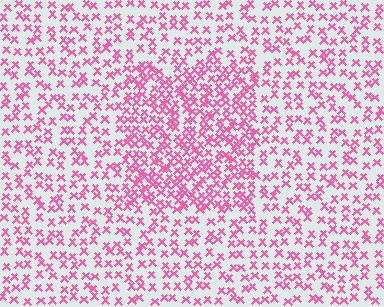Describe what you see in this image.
The image contains small pink elements arranged at two different densities. A rectangle-shaped region is visible where the elements are more densely packed than the surrounding area.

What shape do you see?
I see a rectangle.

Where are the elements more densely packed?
The elements are more densely packed inside the rectangle boundary.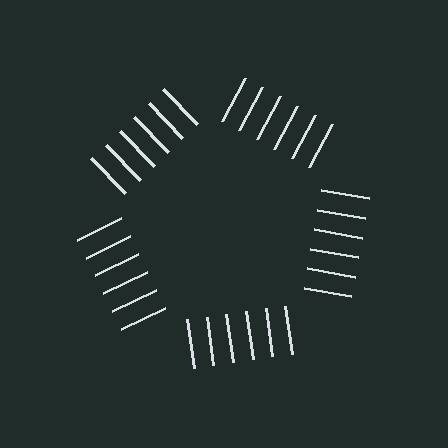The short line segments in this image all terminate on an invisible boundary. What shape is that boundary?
An illusory pentagon — the line segments terminate on its edges but no continuous stroke is drawn.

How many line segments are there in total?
30 — 6 along each of the 5 edges.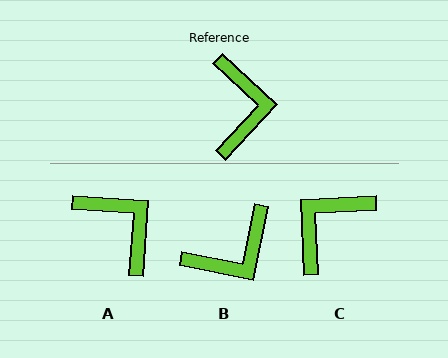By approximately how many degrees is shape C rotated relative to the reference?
Approximately 136 degrees counter-clockwise.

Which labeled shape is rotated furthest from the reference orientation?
C, about 136 degrees away.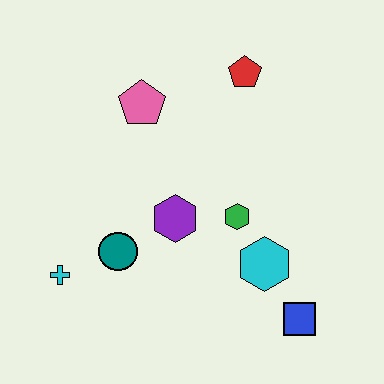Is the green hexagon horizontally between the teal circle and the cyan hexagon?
Yes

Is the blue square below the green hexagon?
Yes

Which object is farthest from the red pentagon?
The cyan cross is farthest from the red pentagon.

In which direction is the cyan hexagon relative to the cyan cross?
The cyan hexagon is to the right of the cyan cross.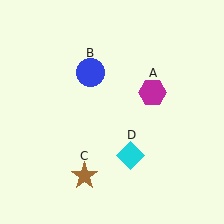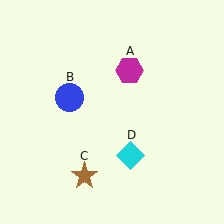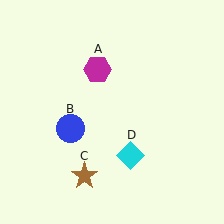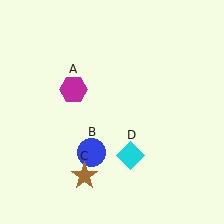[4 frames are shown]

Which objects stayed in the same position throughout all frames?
Brown star (object C) and cyan diamond (object D) remained stationary.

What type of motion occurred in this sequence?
The magenta hexagon (object A), blue circle (object B) rotated counterclockwise around the center of the scene.